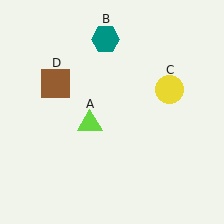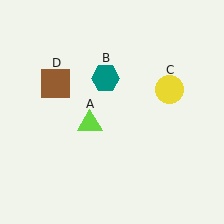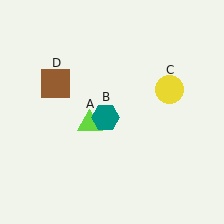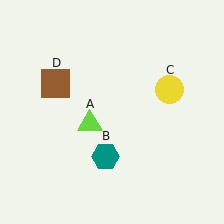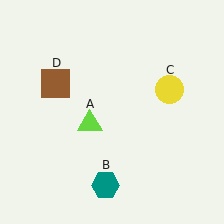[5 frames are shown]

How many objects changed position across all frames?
1 object changed position: teal hexagon (object B).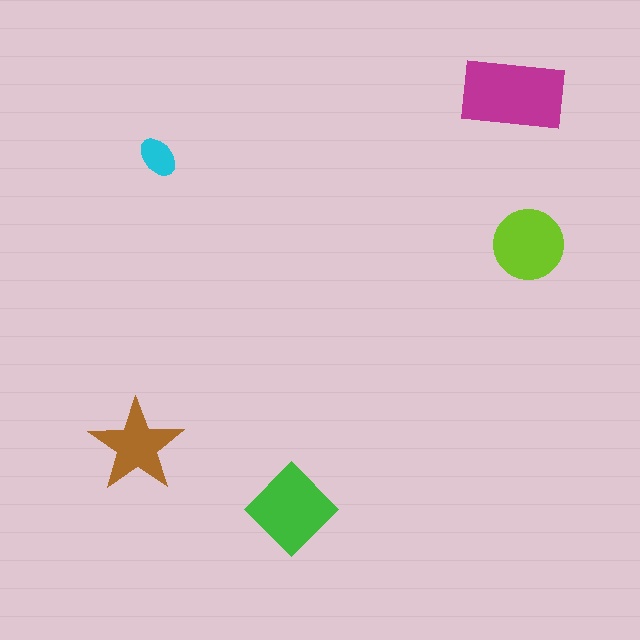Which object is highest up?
The magenta rectangle is topmost.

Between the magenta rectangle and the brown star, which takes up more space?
The magenta rectangle.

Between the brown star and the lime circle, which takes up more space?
The lime circle.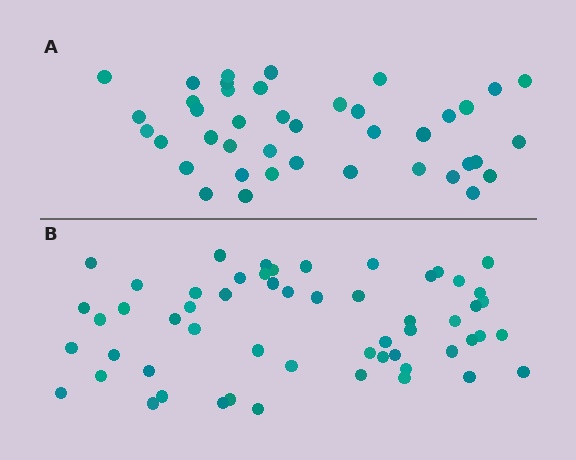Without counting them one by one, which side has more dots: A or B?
Region B (the bottom region) has more dots.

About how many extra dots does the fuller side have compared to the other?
Region B has approximately 15 more dots than region A.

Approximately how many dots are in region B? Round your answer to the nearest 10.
About 60 dots. (The exact count is 56, which rounds to 60.)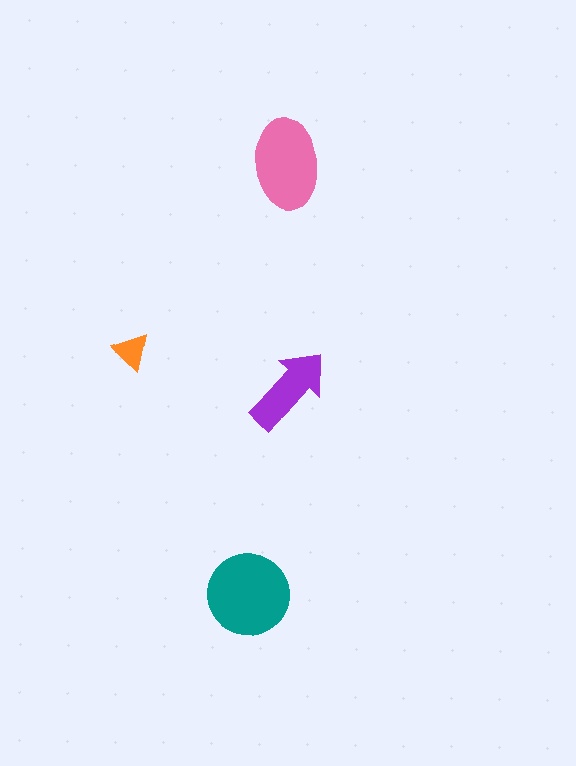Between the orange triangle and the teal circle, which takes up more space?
The teal circle.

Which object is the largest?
The teal circle.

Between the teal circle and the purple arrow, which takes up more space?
The teal circle.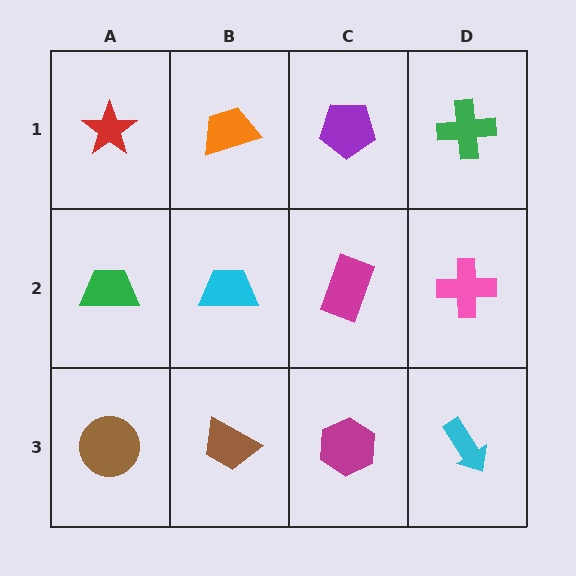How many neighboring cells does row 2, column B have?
4.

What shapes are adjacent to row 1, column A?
A green trapezoid (row 2, column A), an orange trapezoid (row 1, column B).